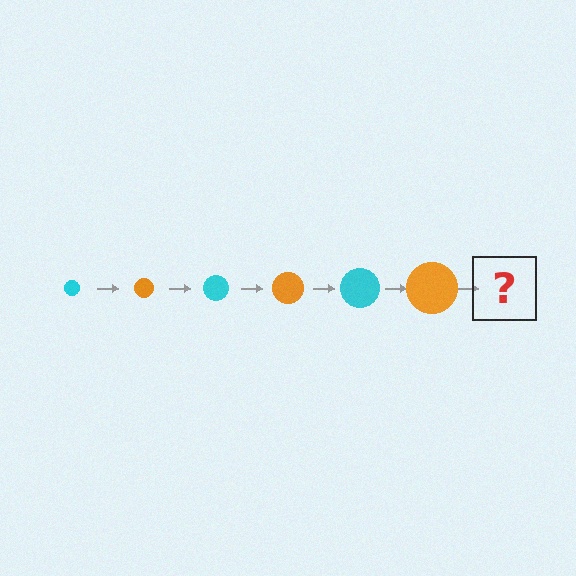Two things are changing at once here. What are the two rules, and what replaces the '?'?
The two rules are that the circle grows larger each step and the color cycles through cyan and orange. The '?' should be a cyan circle, larger than the previous one.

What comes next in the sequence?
The next element should be a cyan circle, larger than the previous one.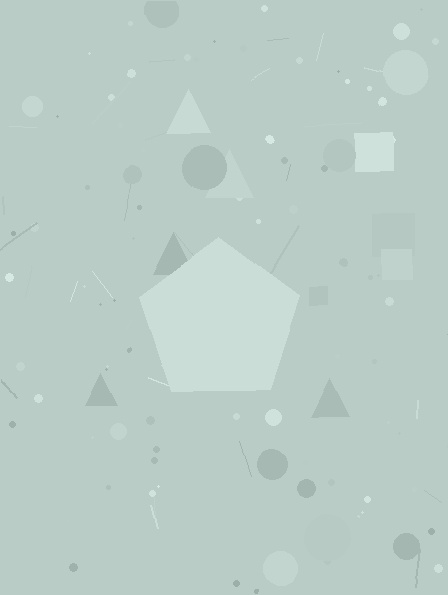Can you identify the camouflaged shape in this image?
The camouflaged shape is a pentagon.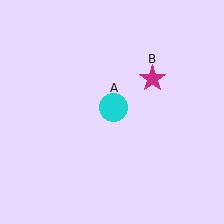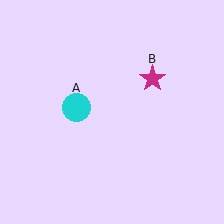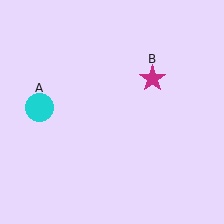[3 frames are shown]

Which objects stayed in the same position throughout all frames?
Magenta star (object B) remained stationary.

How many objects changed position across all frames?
1 object changed position: cyan circle (object A).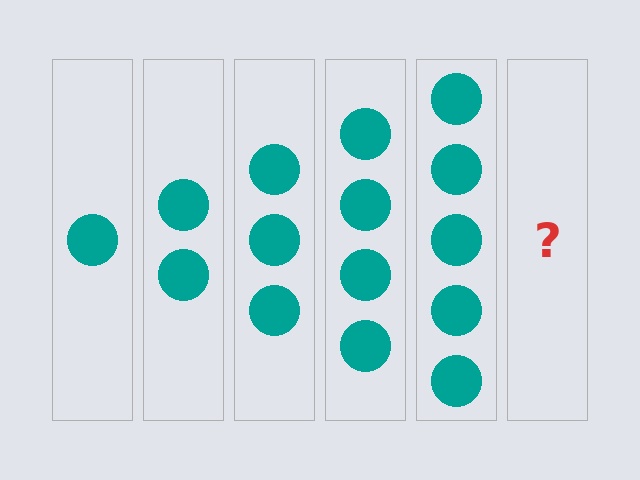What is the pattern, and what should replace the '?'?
The pattern is that each step adds one more circle. The '?' should be 6 circles.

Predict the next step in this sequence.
The next step is 6 circles.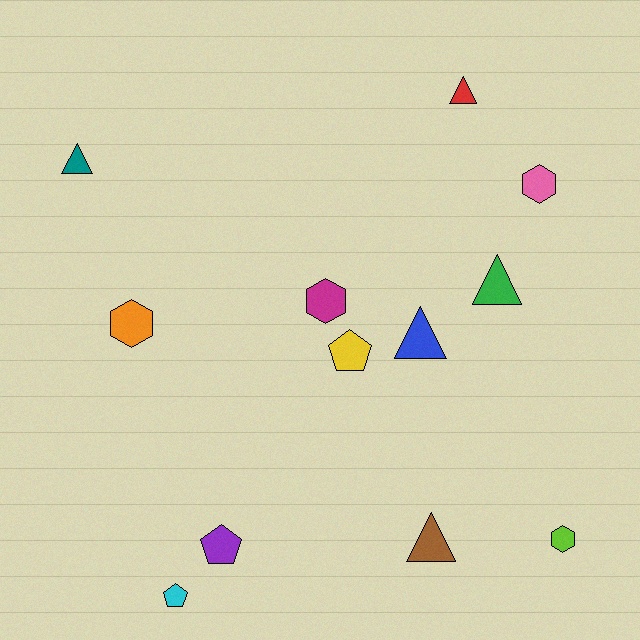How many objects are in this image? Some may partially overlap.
There are 12 objects.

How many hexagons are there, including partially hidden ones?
There are 4 hexagons.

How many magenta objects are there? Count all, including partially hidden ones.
There is 1 magenta object.